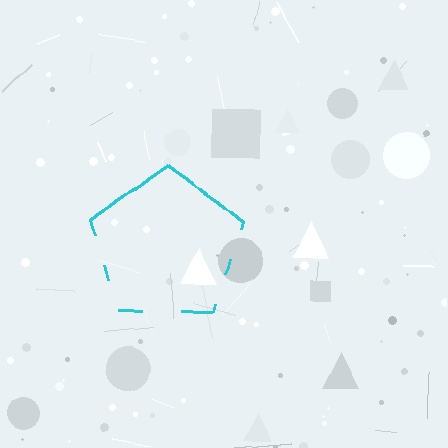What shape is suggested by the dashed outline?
The dashed outline suggests a pentagon.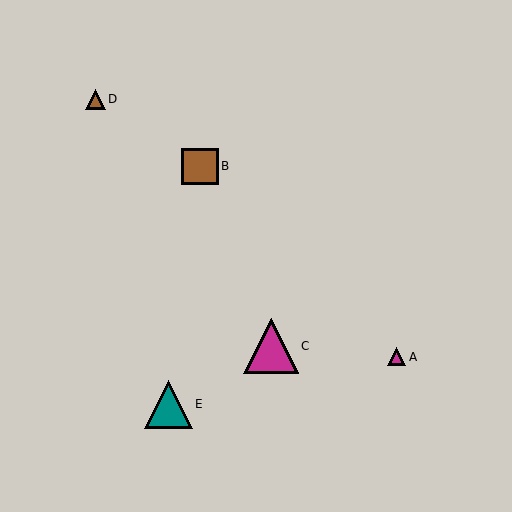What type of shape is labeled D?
Shape D is a brown triangle.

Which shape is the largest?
The magenta triangle (labeled C) is the largest.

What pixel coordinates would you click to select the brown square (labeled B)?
Click at (200, 166) to select the brown square B.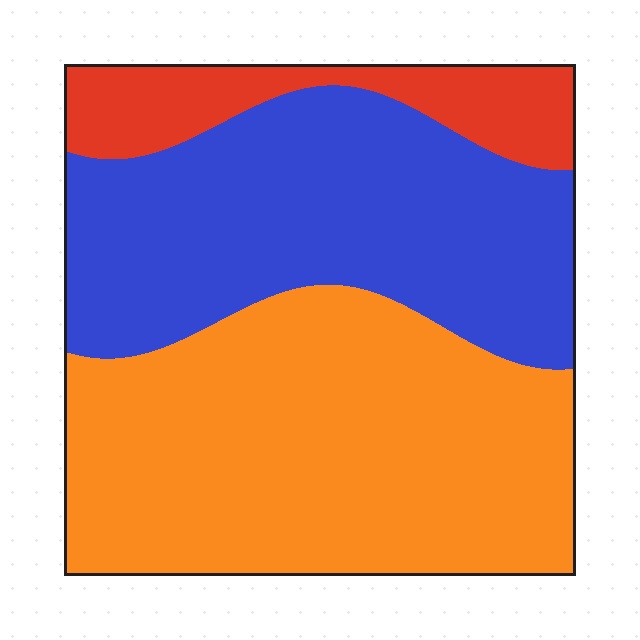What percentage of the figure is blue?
Blue takes up about two fifths (2/5) of the figure.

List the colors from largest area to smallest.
From largest to smallest: orange, blue, red.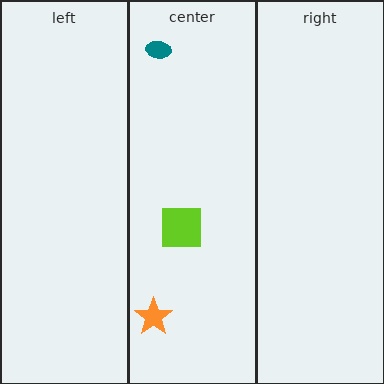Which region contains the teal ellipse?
The center region.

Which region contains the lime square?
The center region.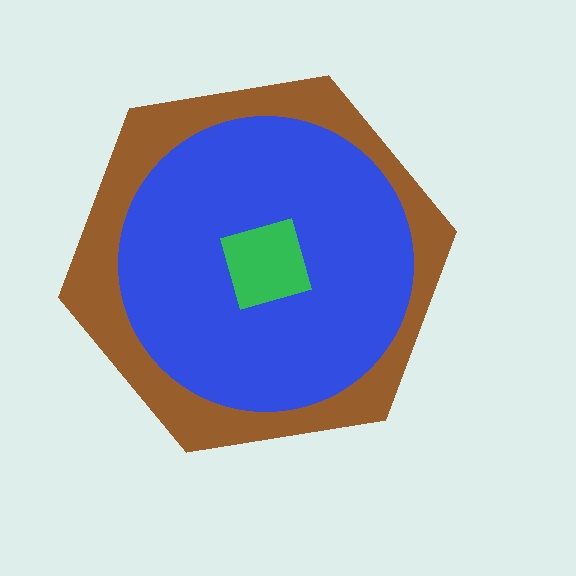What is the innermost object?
The green square.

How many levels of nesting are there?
3.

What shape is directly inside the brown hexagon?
The blue circle.